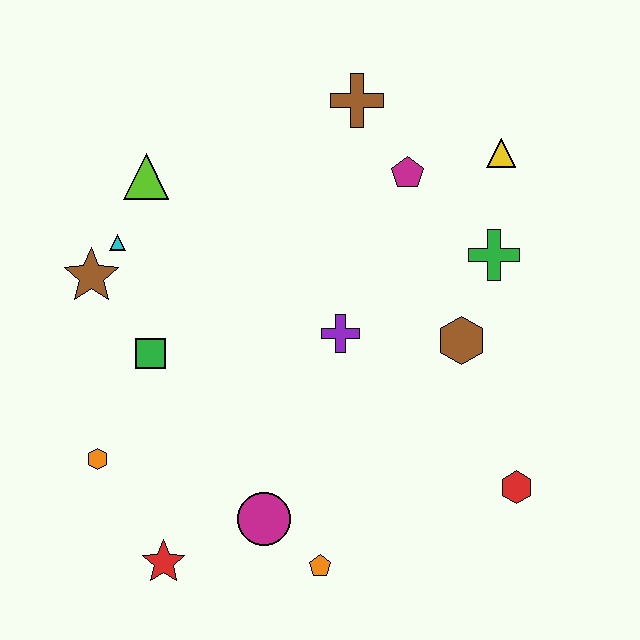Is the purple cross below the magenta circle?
No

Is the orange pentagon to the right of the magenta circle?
Yes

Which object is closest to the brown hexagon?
The green cross is closest to the brown hexagon.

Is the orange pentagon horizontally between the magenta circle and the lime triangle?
No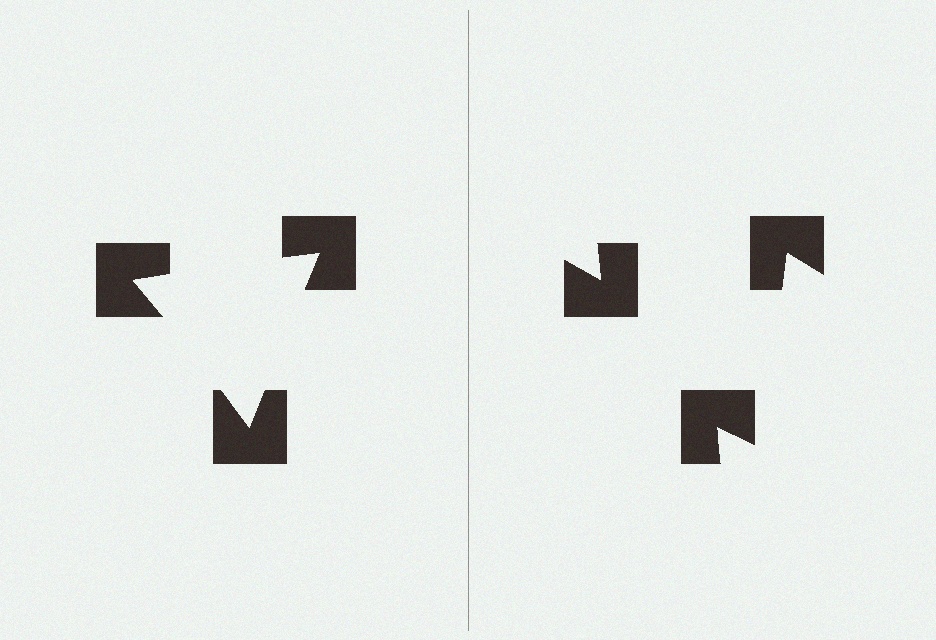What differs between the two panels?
The notched squares are positioned identically on both sides; only the wedge orientations differ. On the left they align to a triangle; on the right they are misaligned.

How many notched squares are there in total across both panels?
6 — 3 on each side.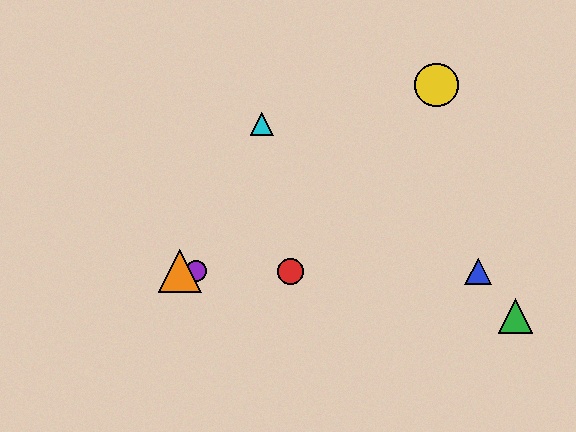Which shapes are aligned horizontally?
The red circle, the blue triangle, the purple circle, the orange triangle are aligned horizontally.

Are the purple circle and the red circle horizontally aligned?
Yes, both are at y≈271.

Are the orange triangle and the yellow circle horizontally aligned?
No, the orange triangle is at y≈271 and the yellow circle is at y≈85.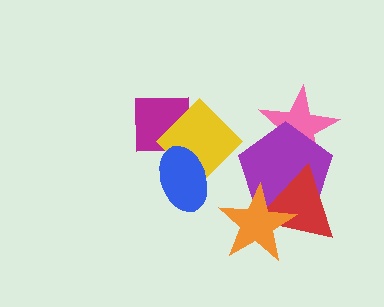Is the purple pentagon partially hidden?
Yes, it is partially covered by another shape.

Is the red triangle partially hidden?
Yes, it is partially covered by another shape.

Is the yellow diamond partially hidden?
Yes, it is partially covered by another shape.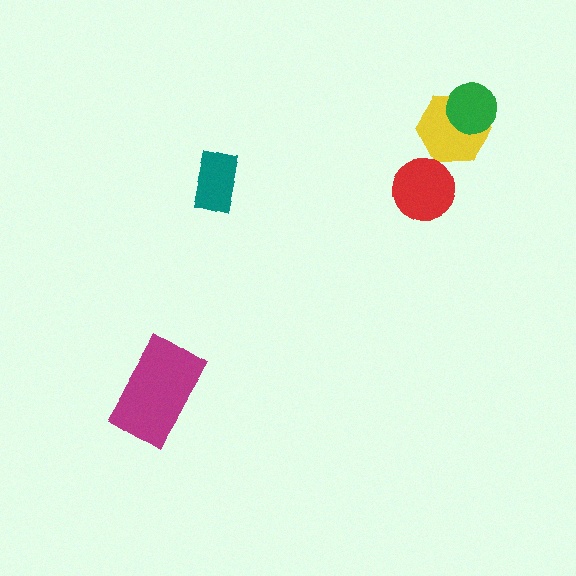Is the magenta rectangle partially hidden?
No, no other shape covers it.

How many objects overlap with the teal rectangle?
0 objects overlap with the teal rectangle.